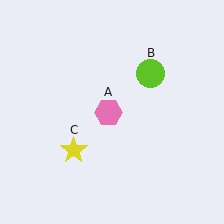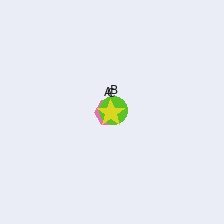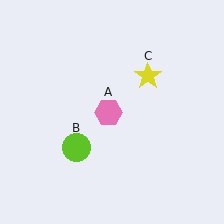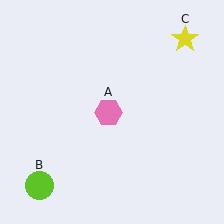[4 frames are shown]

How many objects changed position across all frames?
2 objects changed position: lime circle (object B), yellow star (object C).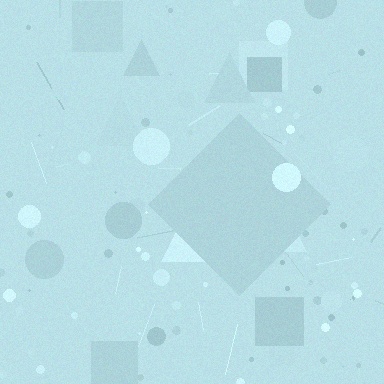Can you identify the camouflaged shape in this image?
The camouflaged shape is a diamond.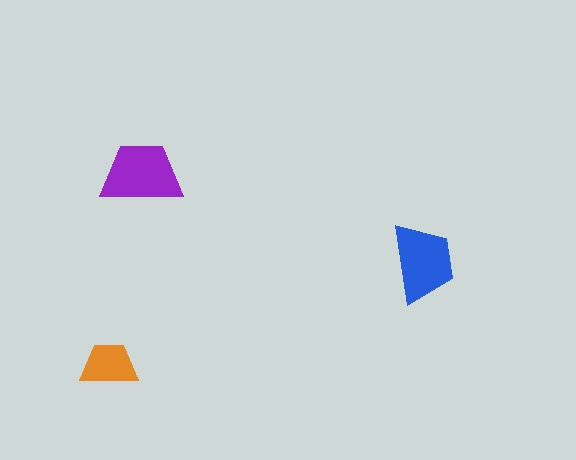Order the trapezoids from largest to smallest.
the purple one, the blue one, the orange one.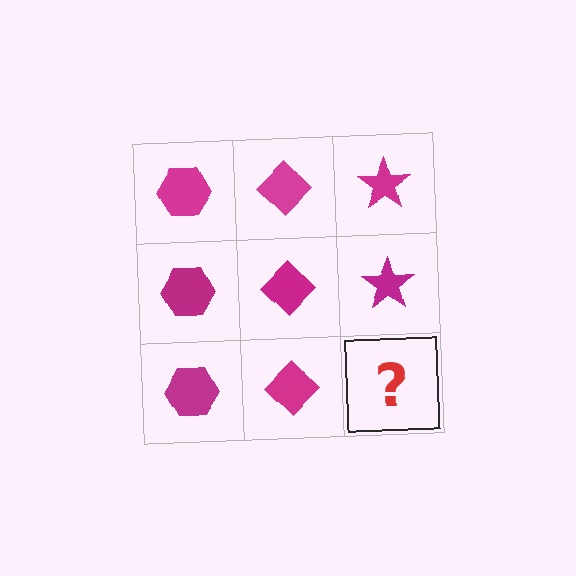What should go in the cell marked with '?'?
The missing cell should contain a magenta star.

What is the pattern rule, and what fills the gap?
The rule is that each column has a consistent shape. The gap should be filled with a magenta star.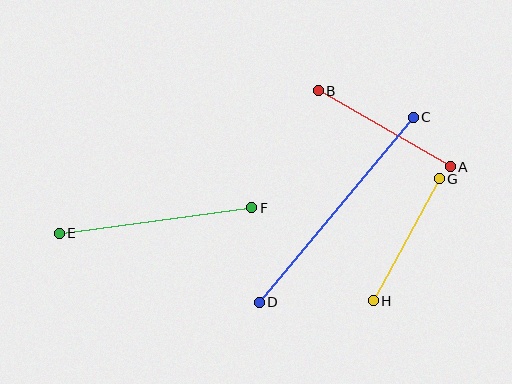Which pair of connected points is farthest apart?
Points C and D are farthest apart.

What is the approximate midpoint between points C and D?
The midpoint is at approximately (336, 210) pixels.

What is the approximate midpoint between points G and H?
The midpoint is at approximately (406, 240) pixels.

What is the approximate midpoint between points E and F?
The midpoint is at approximately (155, 221) pixels.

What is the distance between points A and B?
The distance is approximately 152 pixels.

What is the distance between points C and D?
The distance is approximately 241 pixels.